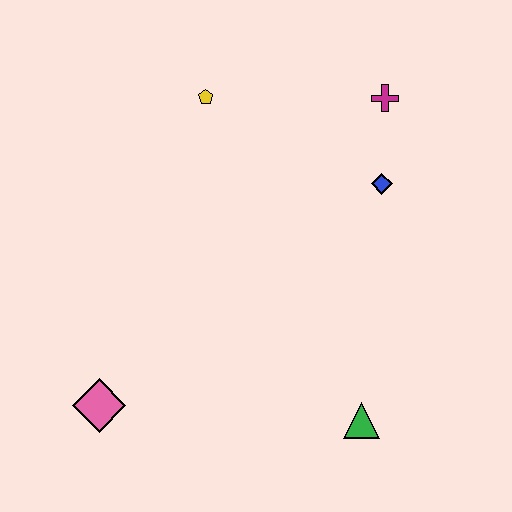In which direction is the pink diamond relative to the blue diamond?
The pink diamond is to the left of the blue diamond.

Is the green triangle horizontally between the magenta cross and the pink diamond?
Yes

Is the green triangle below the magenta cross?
Yes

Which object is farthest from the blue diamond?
The pink diamond is farthest from the blue diamond.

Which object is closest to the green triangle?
The blue diamond is closest to the green triangle.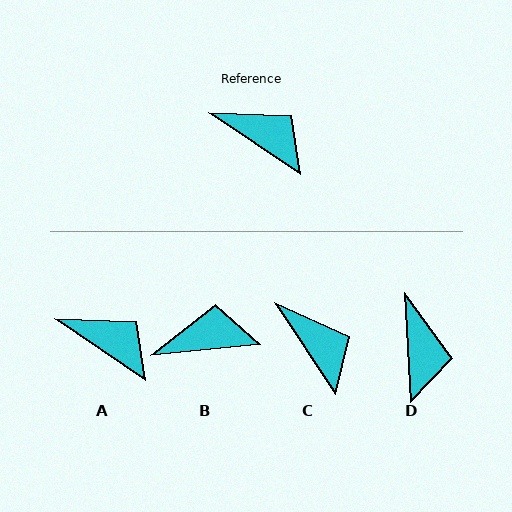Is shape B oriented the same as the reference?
No, it is off by about 40 degrees.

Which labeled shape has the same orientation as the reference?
A.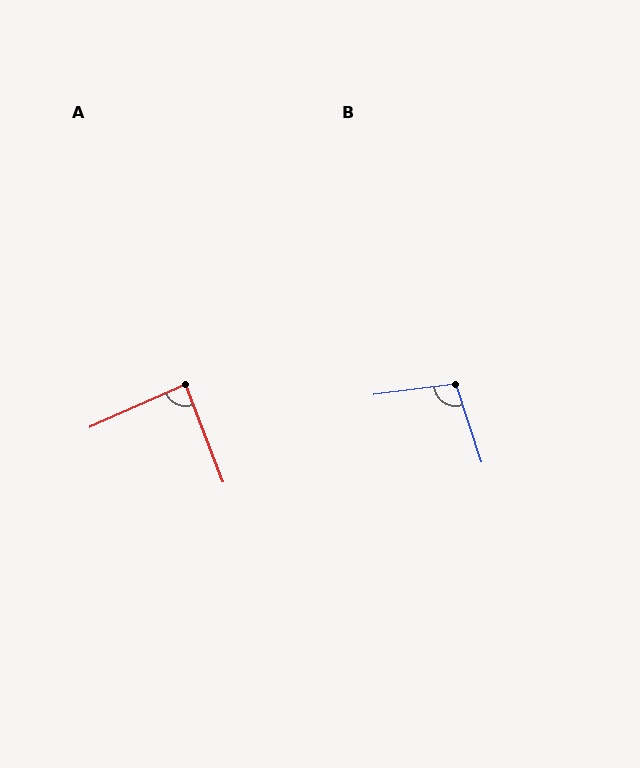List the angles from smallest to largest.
A (87°), B (100°).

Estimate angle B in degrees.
Approximately 100 degrees.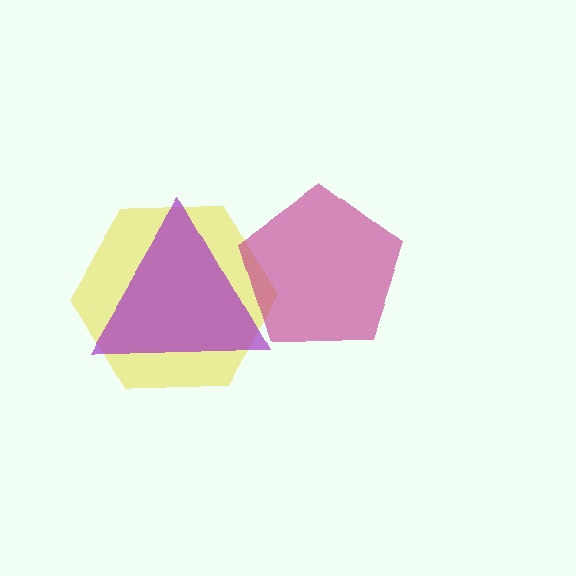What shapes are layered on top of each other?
The layered shapes are: a yellow hexagon, a magenta pentagon, a purple triangle.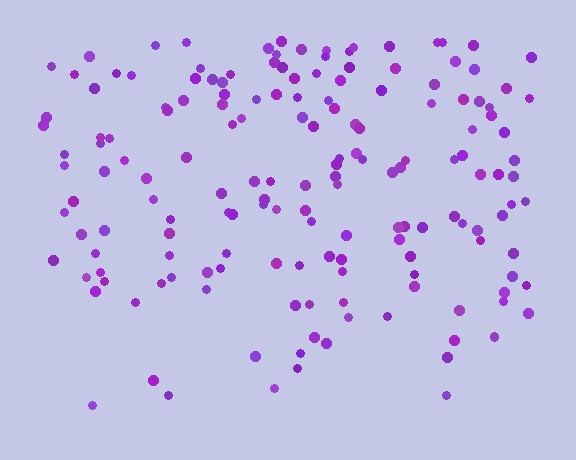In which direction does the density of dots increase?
From bottom to top, with the top side densest.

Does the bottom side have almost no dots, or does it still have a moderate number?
Still a moderate number, just noticeably fewer than the top.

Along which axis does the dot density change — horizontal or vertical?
Vertical.